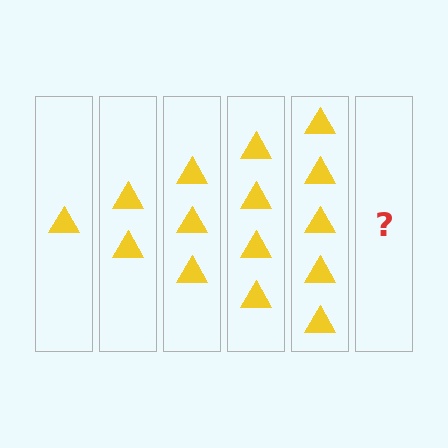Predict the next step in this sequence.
The next step is 6 triangles.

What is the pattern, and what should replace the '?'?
The pattern is that each step adds one more triangle. The '?' should be 6 triangles.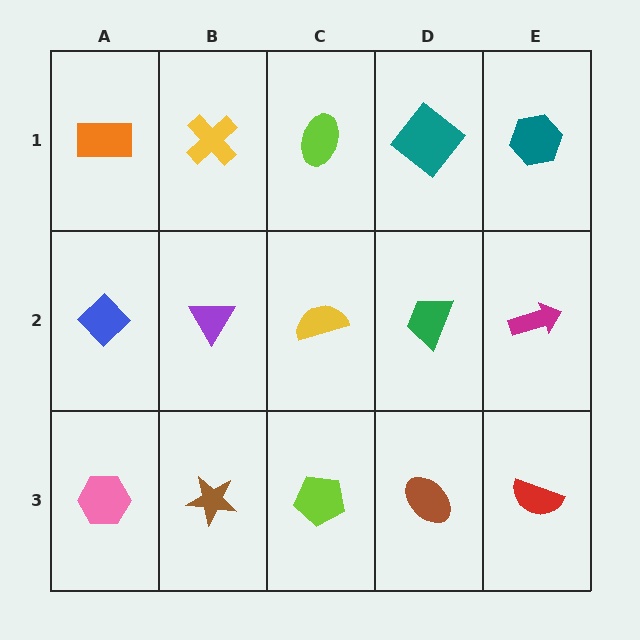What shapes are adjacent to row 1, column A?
A blue diamond (row 2, column A), a yellow cross (row 1, column B).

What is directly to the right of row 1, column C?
A teal diamond.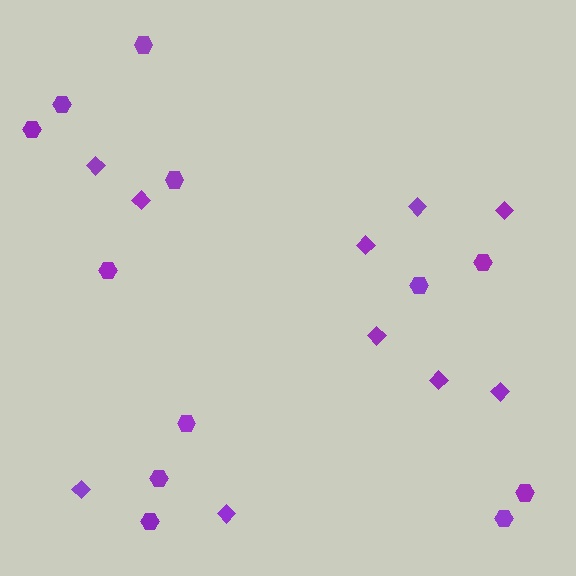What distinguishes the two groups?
There are 2 groups: one group of hexagons (12) and one group of diamonds (10).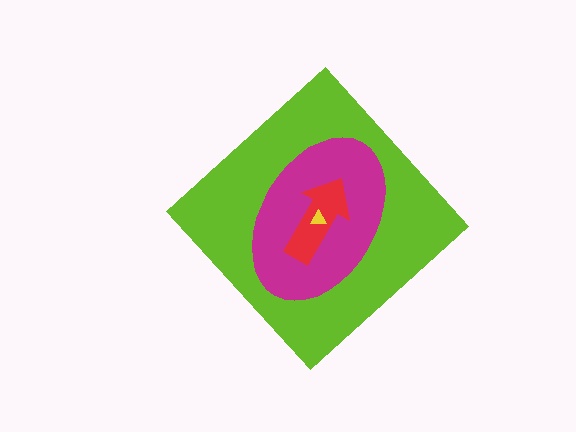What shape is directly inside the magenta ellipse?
The red arrow.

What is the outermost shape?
The lime diamond.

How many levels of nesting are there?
4.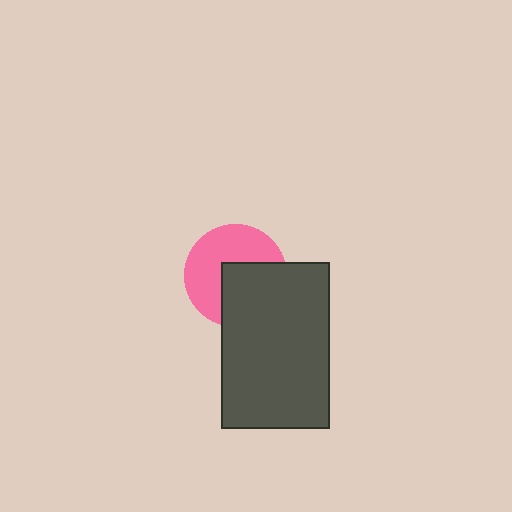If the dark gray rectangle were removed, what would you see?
You would see the complete pink circle.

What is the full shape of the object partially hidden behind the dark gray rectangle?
The partially hidden object is a pink circle.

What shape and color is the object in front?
The object in front is a dark gray rectangle.